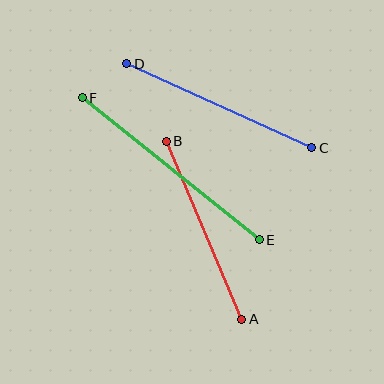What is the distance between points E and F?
The distance is approximately 227 pixels.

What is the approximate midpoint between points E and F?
The midpoint is at approximately (171, 169) pixels.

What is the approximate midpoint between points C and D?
The midpoint is at approximately (219, 106) pixels.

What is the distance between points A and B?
The distance is approximately 193 pixels.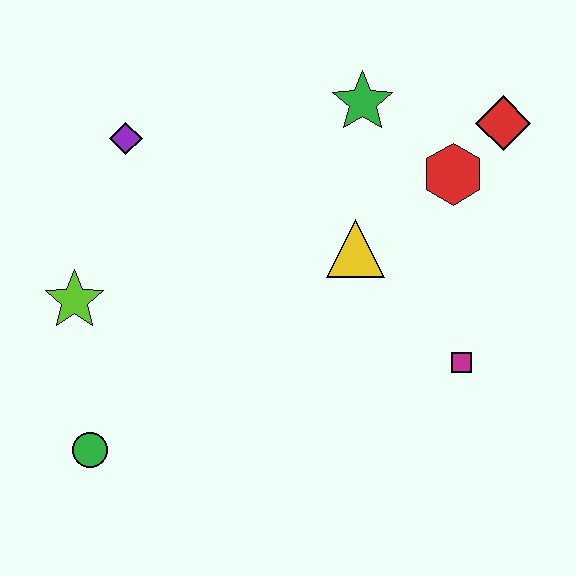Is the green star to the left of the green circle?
No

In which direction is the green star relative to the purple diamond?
The green star is to the right of the purple diamond.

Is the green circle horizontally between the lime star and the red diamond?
Yes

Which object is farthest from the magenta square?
The purple diamond is farthest from the magenta square.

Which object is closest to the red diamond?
The red hexagon is closest to the red diamond.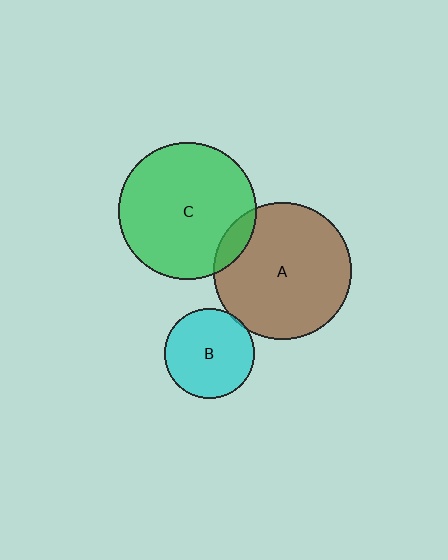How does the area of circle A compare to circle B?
Approximately 2.3 times.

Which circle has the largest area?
Circle C (green).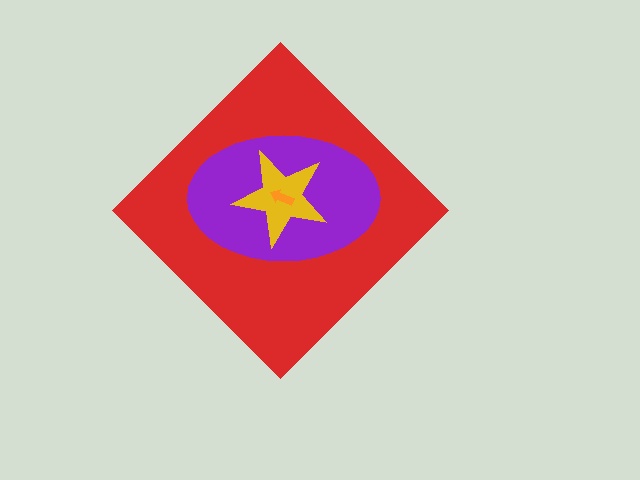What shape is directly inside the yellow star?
The orange arrow.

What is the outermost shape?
The red diamond.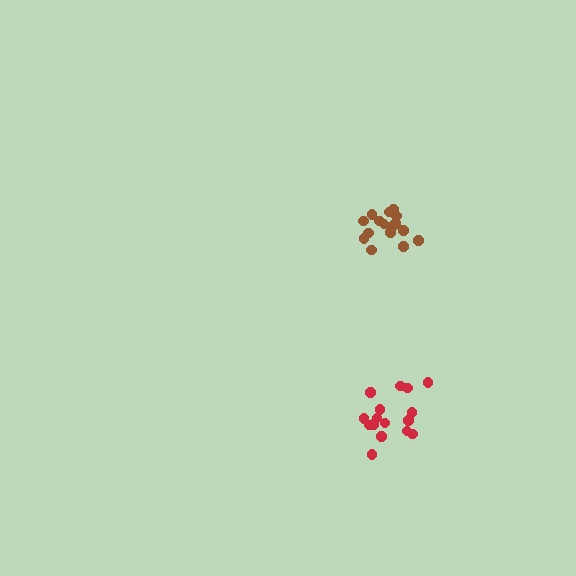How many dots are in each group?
Group 1: 17 dots, Group 2: 16 dots (33 total).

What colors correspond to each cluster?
The clusters are colored: brown, red.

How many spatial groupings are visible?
There are 2 spatial groupings.